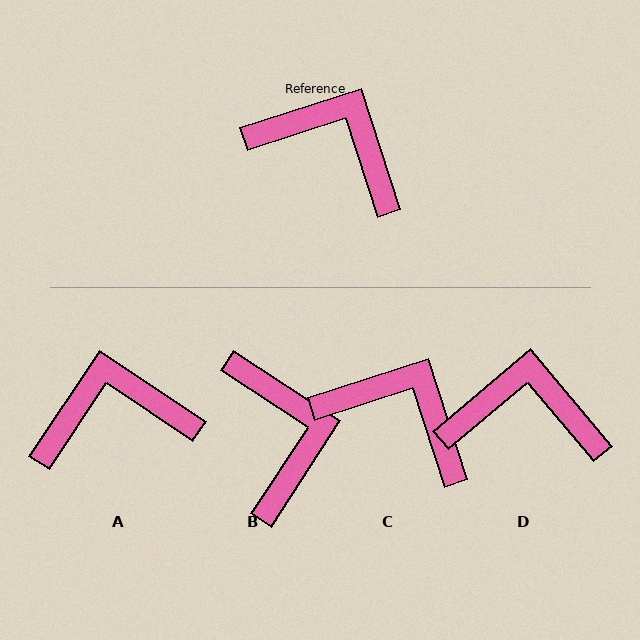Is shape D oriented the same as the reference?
No, it is off by about 22 degrees.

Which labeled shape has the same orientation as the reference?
C.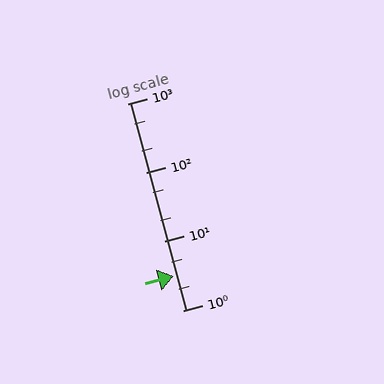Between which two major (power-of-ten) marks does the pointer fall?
The pointer is between 1 and 10.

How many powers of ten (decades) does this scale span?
The scale spans 3 decades, from 1 to 1000.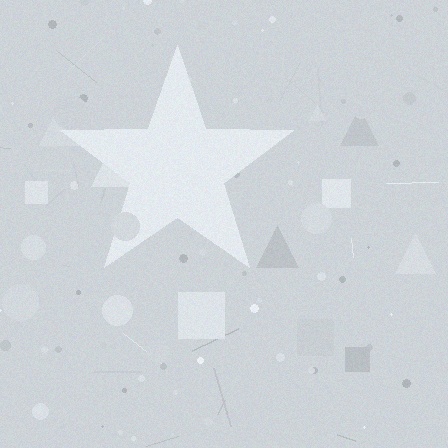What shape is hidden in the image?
A star is hidden in the image.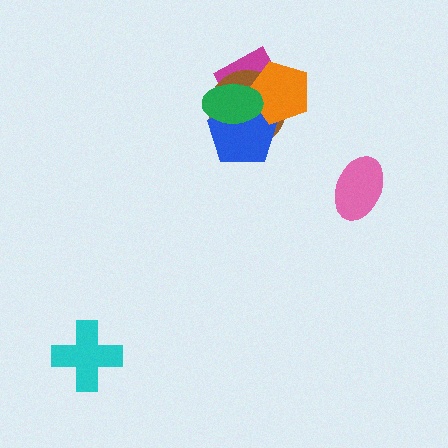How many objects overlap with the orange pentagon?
4 objects overlap with the orange pentagon.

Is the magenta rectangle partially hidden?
Yes, it is partially covered by another shape.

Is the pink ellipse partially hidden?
No, no other shape covers it.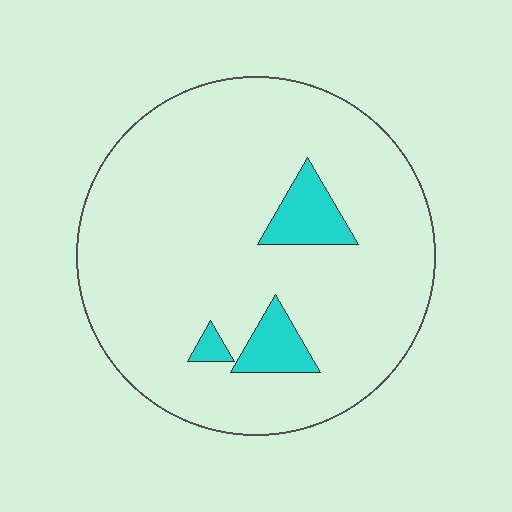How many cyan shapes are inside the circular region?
3.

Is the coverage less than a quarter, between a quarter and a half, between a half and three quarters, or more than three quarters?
Less than a quarter.